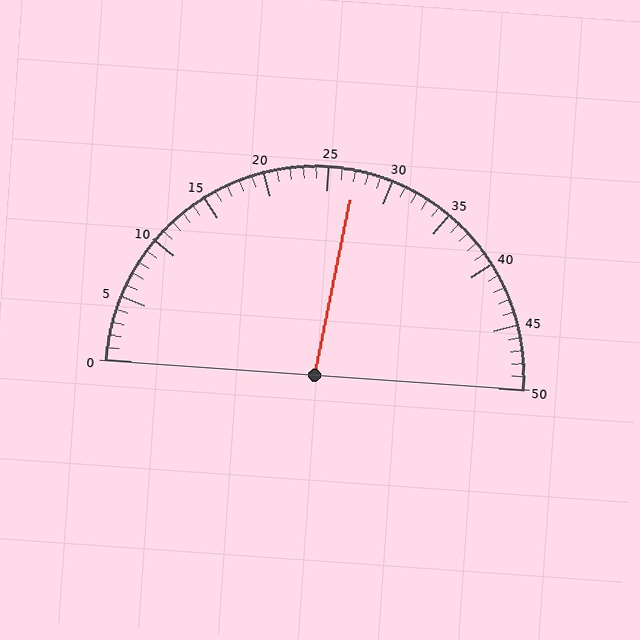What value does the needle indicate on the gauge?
The needle indicates approximately 27.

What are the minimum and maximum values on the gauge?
The gauge ranges from 0 to 50.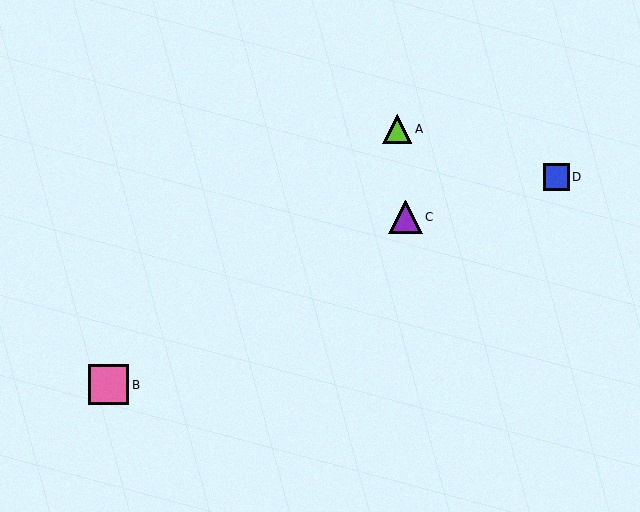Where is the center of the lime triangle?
The center of the lime triangle is at (397, 129).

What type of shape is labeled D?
Shape D is a blue square.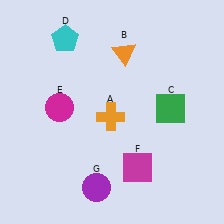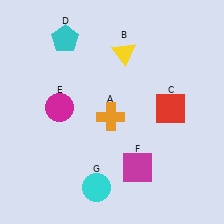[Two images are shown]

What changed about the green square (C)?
In Image 1, C is green. In Image 2, it changed to red.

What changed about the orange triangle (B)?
In Image 1, B is orange. In Image 2, it changed to yellow.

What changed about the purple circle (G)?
In Image 1, G is purple. In Image 2, it changed to cyan.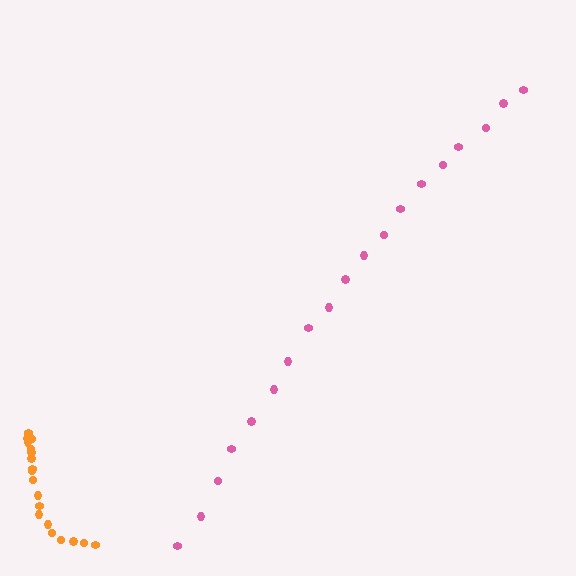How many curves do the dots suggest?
There are 2 distinct paths.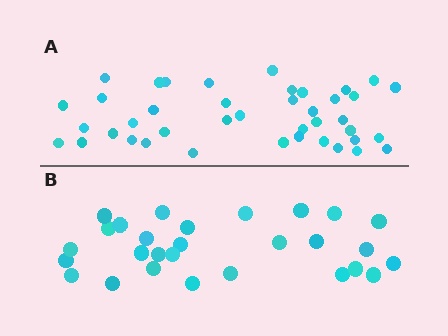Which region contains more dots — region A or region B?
Region A (the top region) has more dots.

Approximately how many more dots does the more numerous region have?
Region A has approximately 15 more dots than region B.